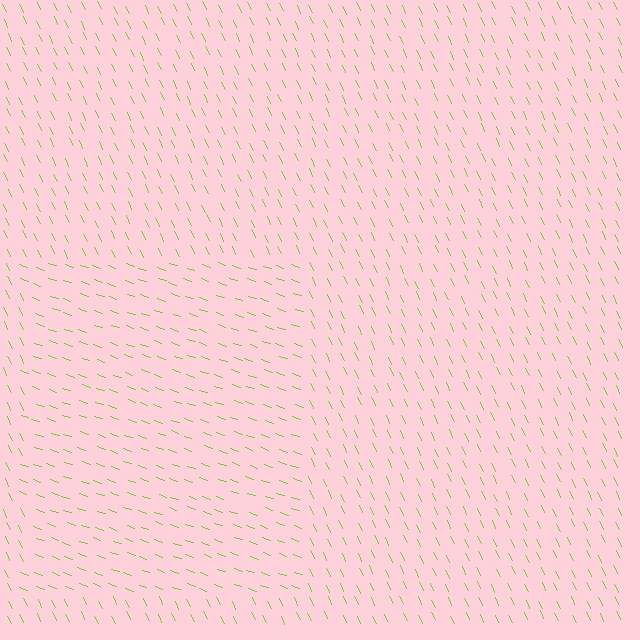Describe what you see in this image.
The image is filled with small lime line segments. A rectangle region in the image has lines oriented differently from the surrounding lines, creating a visible texture boundary.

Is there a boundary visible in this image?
Yes, there is a texture boundary formed by a change in line orientation.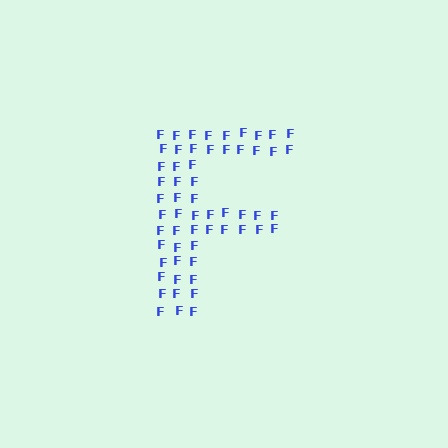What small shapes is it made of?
It is made of small letter F's.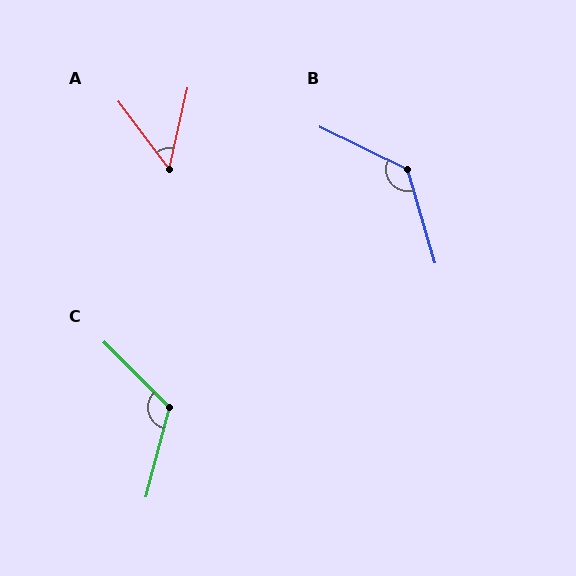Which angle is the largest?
B, at approximately 133 degrees.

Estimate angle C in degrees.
Approximately 120 degrees.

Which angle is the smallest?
A, at approximately 50 degrees.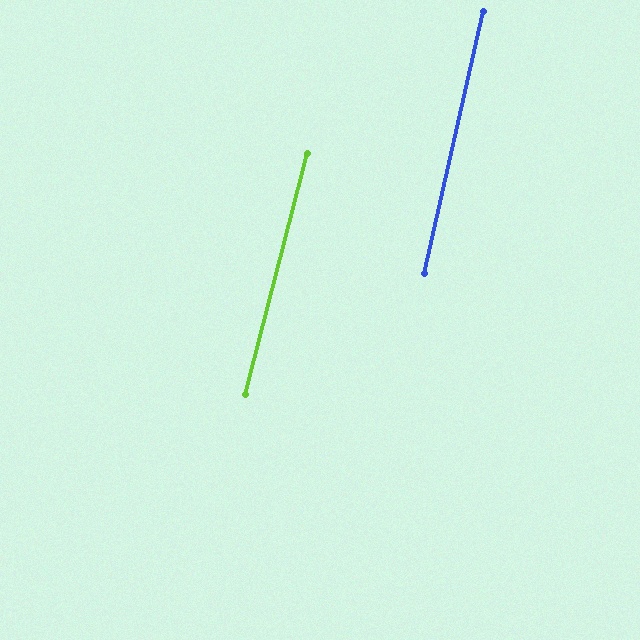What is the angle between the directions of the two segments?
Approximately 2 degrees.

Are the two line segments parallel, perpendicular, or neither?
Parallel — their directions differ by only 1.8°.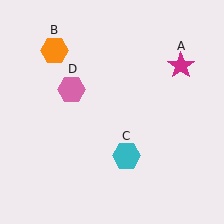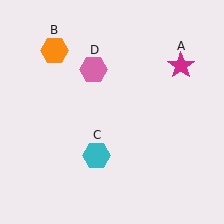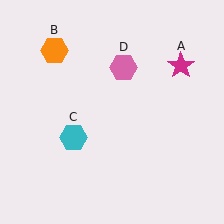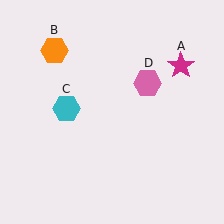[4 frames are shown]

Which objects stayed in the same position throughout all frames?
Magenta star (object A) and orange hexagon (object B) remained stationary.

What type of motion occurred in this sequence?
The cyan hexagon (object C), pink hexagon (object D) rotated clockwise around the center of the scene.